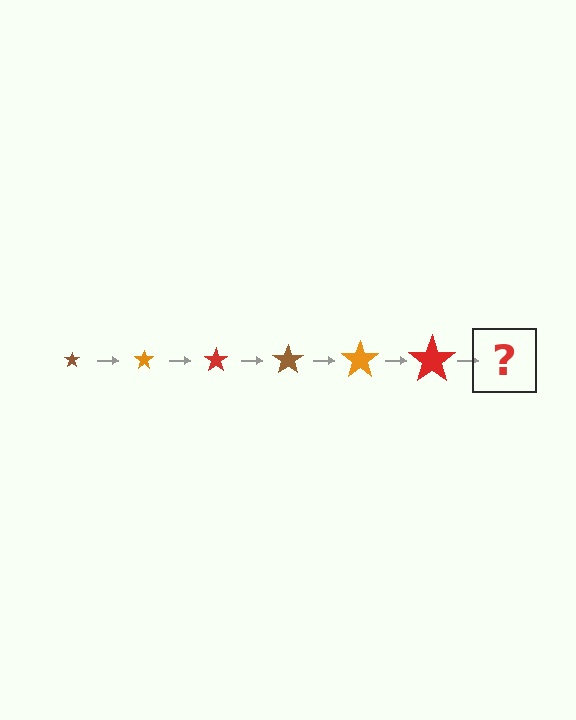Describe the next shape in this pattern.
It should be a brown star, larger than the previous one.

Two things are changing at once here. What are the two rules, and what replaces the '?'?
The two rules are that the star grows larger each step and the color cycles through brown, orange, and red. The '?' should be a brown star, larger than the previous one.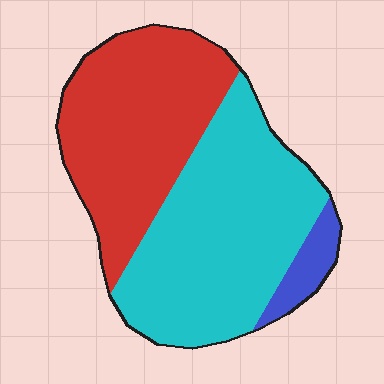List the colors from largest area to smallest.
From largest to smallest: cyan, red, blue.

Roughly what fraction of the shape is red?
Red covers about 40% of the shape.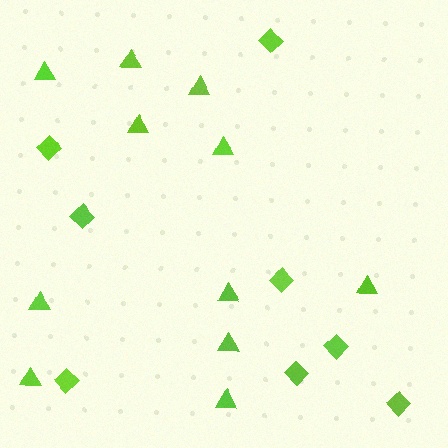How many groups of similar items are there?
There are 2 groups: one group of diamonds (8) and one group of triangles (11).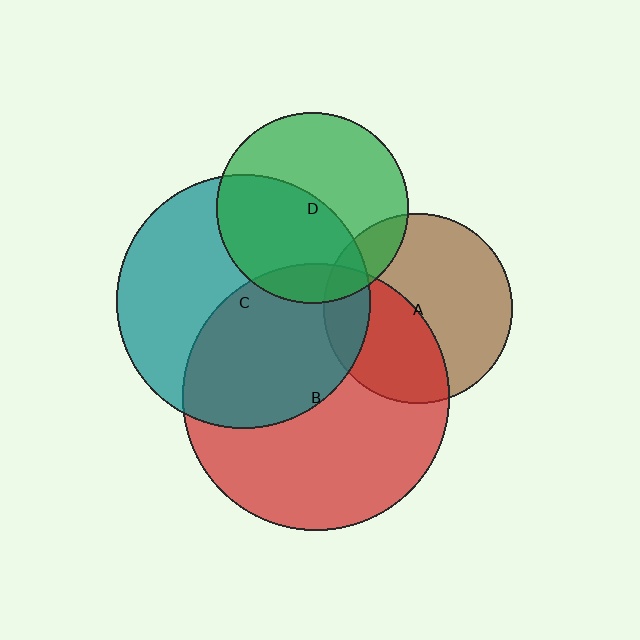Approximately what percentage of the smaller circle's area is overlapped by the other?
Approximately 10%.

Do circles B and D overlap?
Yes.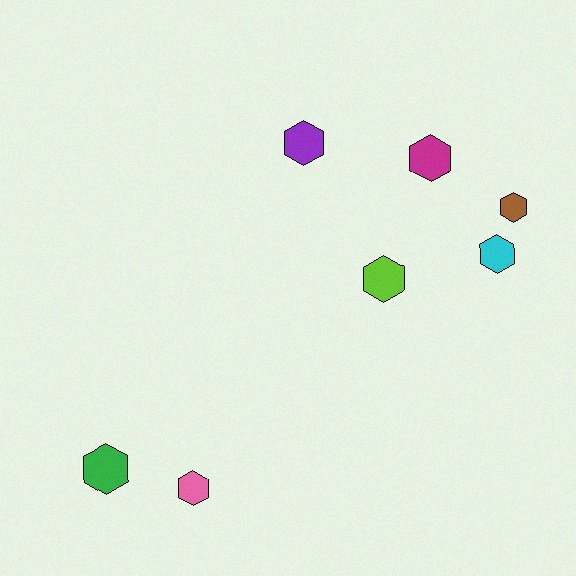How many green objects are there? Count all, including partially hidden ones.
There is 1 green object.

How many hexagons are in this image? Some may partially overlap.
There are 7 hexagons.